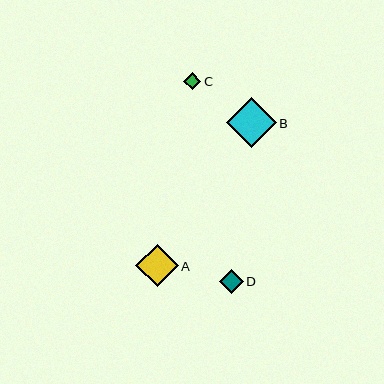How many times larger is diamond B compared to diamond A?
Diamond B is approximately 1.2 times the size of diamond A.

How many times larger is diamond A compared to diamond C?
Diamond A is approximately 2.5 times the size of diamond C.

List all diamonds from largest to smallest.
From largest to smallest: B, A, D, C.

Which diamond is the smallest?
Diamond C is the smallest with a size of approximately 17 pixels.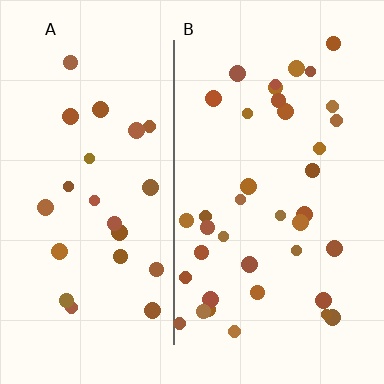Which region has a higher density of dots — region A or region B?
B (the right).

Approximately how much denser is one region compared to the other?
Approximately 1.6× — region B over region A.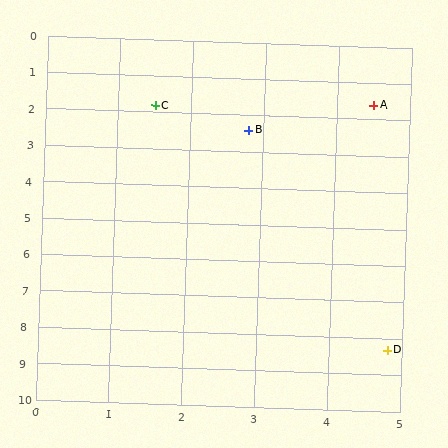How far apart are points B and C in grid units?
Points B and C are about 1.4 grid units apart.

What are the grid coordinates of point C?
Point C is at approximately (1.5, 1.8).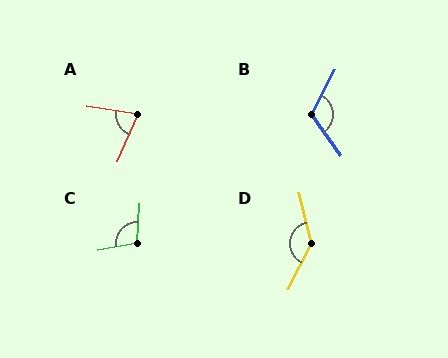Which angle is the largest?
D, at approximately 139 degrees.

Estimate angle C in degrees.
Approximately 104 degrees.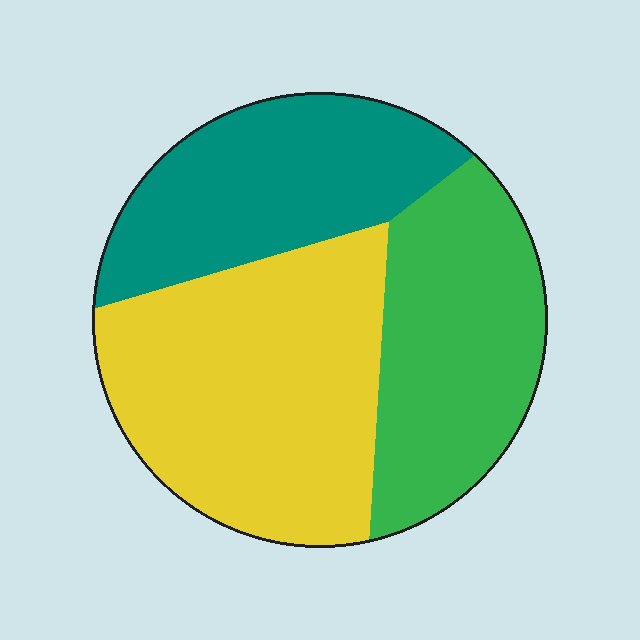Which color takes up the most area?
Yellow, at roughly 40%.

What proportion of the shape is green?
Green covers about 30% of the shape.